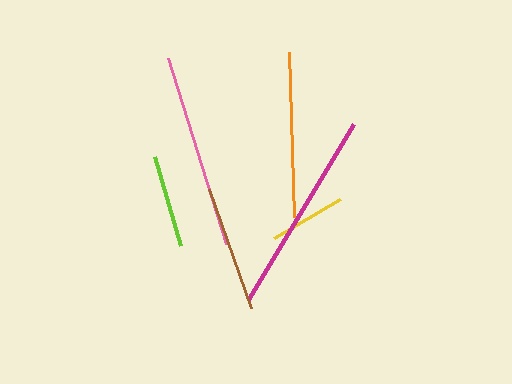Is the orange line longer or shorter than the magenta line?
The magenta line is longer than the orange line.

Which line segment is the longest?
The magenta line is the longest at approximately 204 pixels.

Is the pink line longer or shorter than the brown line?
The pink line is longer than the brown line.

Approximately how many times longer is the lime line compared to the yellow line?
The lime line is approximately 1.2 times the length of the yellow line.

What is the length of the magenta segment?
The magenta segment is approximately 204 pixels long.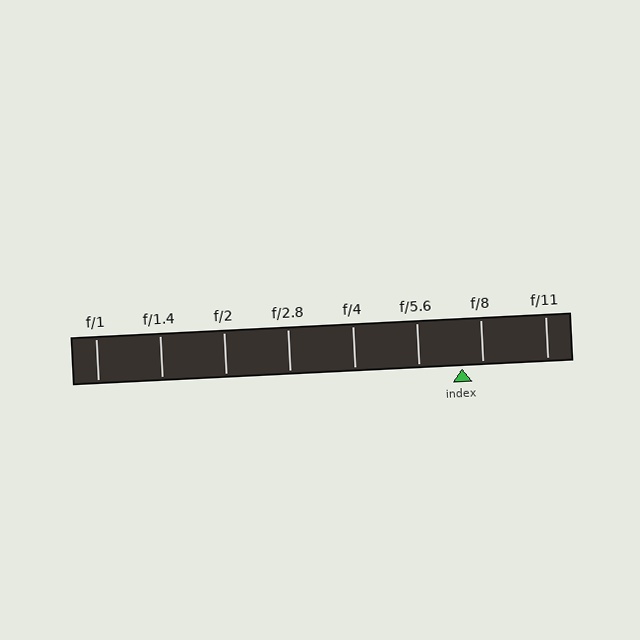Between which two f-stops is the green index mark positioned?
The index mark is between f/5.6 and f/8.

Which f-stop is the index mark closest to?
The index mark is closest to f/8.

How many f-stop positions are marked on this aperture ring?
There are 8 f-stop positions marked.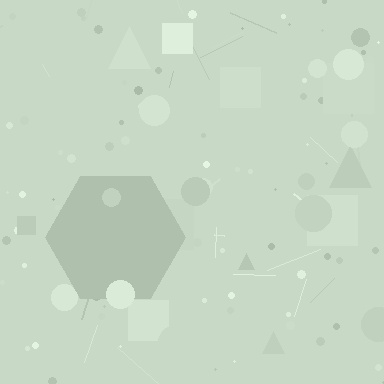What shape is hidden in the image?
A hexagon is hidden in the image.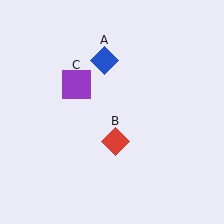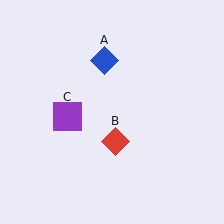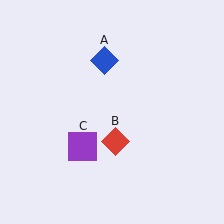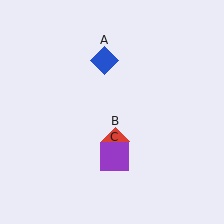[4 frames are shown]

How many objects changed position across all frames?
1 object changed position: purple square (object C).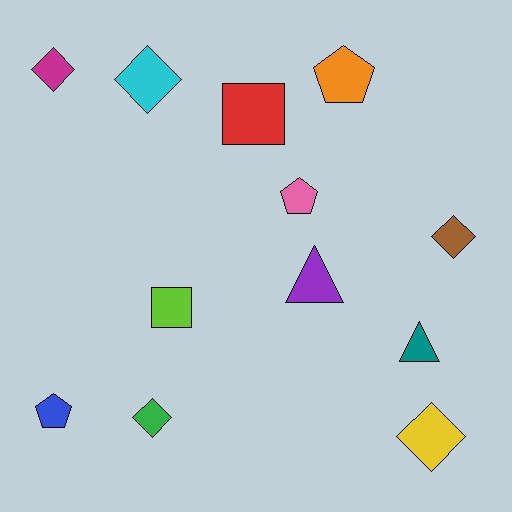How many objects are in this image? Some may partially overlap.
There are 12 objects.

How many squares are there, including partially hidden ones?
There are 2 squares.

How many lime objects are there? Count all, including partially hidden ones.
There is 1 lime object.